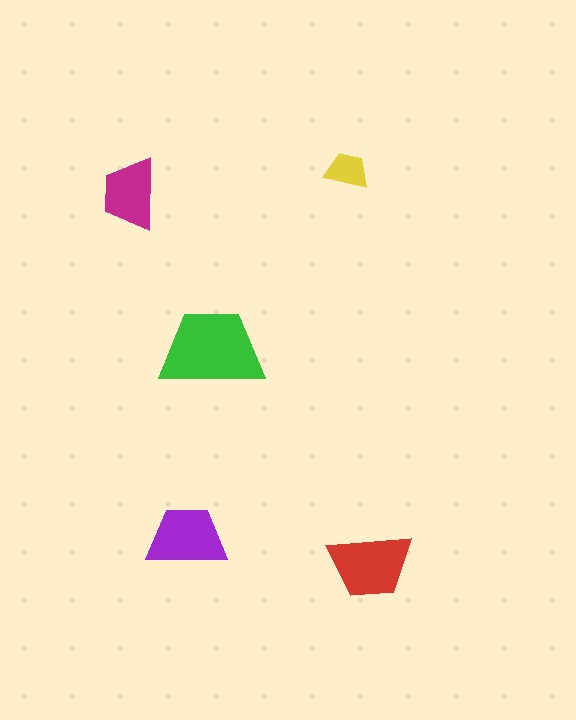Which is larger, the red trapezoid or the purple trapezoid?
The red one.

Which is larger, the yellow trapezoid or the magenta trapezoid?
The magenta one.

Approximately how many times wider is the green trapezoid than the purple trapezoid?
About 1.5 times wider.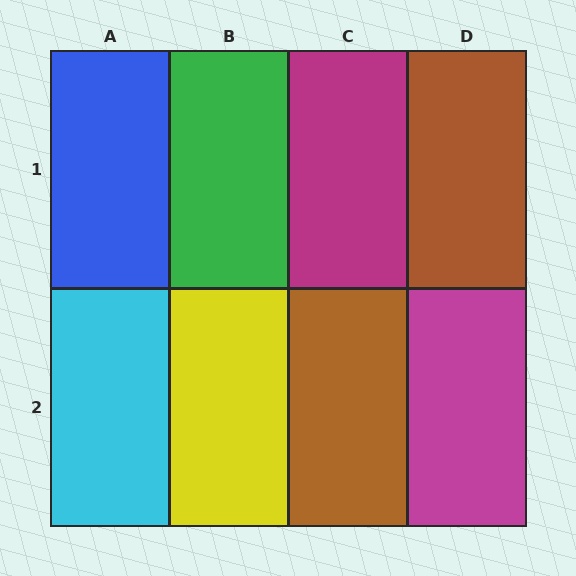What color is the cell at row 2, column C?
Brown.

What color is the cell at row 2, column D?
Magenta.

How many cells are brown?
2 cells are brown.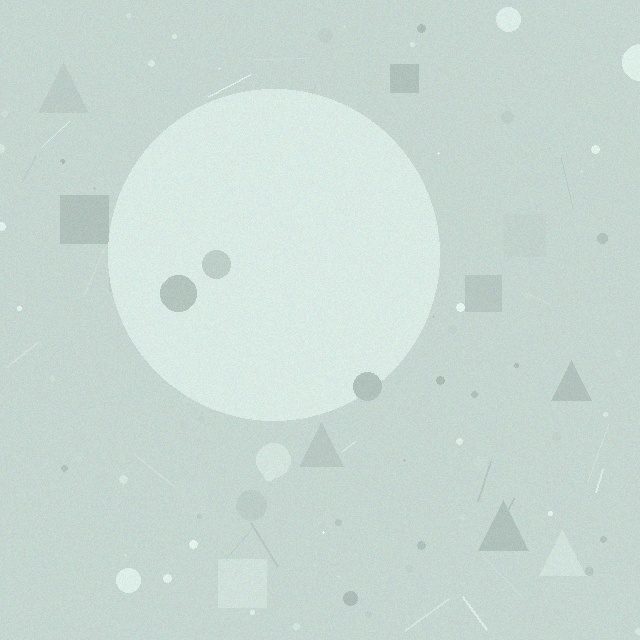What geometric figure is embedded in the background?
A circle is embedded in the background.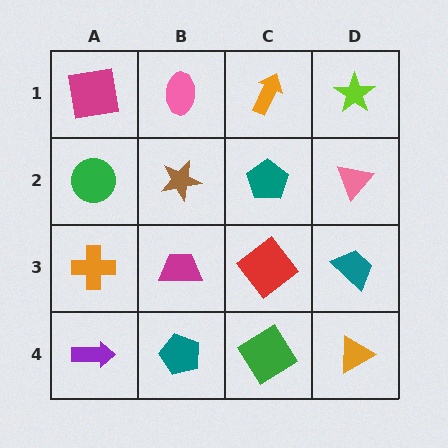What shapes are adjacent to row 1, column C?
A teal pentagon (row 2, column C), a pink ellipse (row 1, column B), a lime star (row 1, column D).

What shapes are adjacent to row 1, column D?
A pink triangle (row 2, column D), an orange arrow (row 1, column C).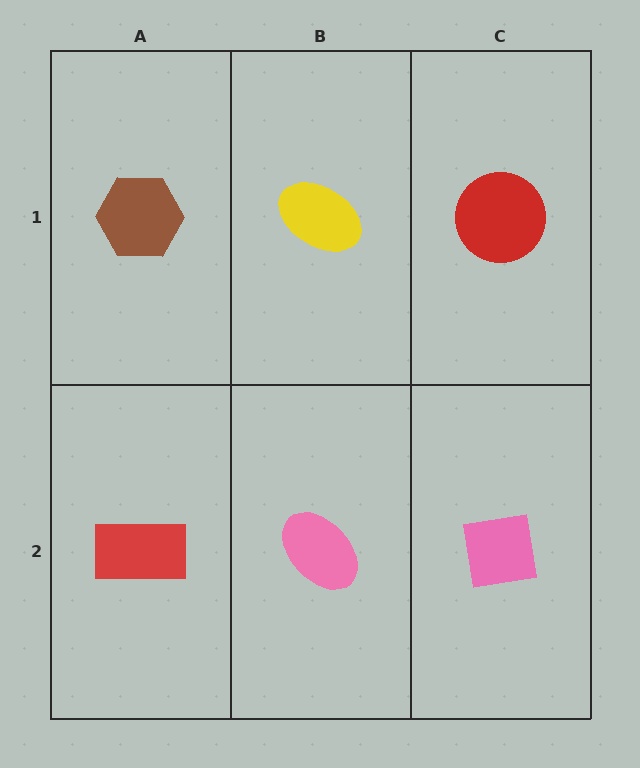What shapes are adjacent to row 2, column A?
A brown hexagon (row 1, column A), a pink ellipse (row 2, column B).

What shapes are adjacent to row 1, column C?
A pink square (row 2, column C), a yellow ellipse (row 1, column B).